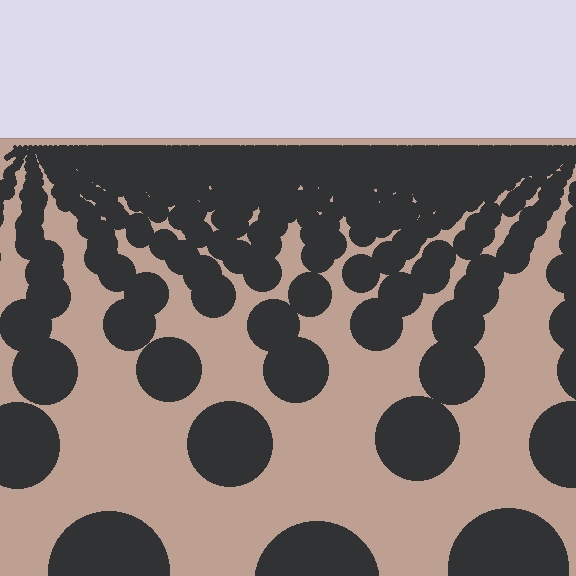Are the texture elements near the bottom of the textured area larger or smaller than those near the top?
Larger. Near the bottom, elements are closer to the viewer and appear at a bigger on-screen size.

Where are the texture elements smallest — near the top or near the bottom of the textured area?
Near the top.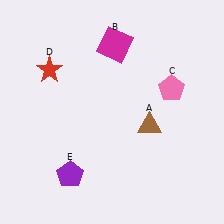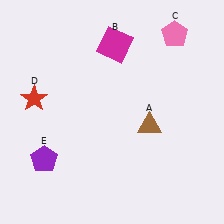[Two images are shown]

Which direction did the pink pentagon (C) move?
The pink pentagon (C) moved up.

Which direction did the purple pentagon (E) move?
The purple pentagon (E) moved left.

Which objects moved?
The objects that moved are: the pink pentagon (C), the red star (D), the purple pentagon (E).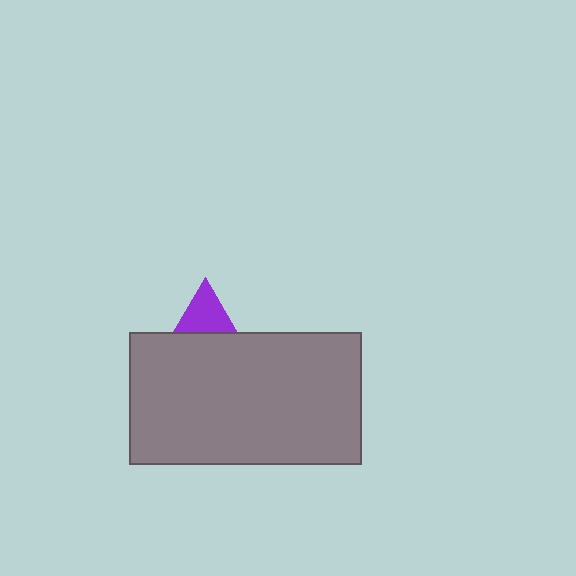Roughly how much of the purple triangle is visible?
A small part of it is visible (roughly 31%).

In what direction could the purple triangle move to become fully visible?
The purple triangle could move up. That would shift it out from behind the gray rectangle entirely.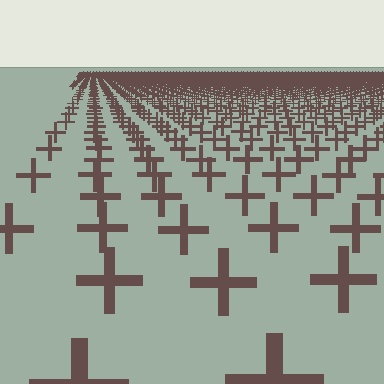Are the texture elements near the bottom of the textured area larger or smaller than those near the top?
Larger. Near the bottom, elements are closer to the viewer and appear at a bigger on-screen size.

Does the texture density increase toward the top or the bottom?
Density increases toward the top.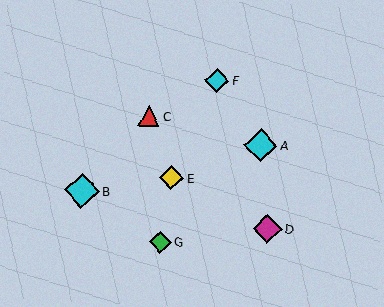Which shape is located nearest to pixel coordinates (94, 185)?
The cyan diamond (labeled B) at (82, 191) is nearest to that location.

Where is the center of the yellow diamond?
The center of the yellow diamond is at (171, 178).